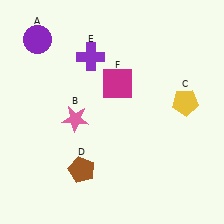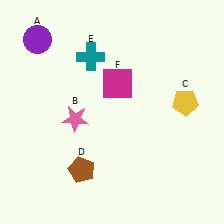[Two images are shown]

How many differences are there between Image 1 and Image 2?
There is 1 difference between the two images.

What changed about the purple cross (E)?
In Image 1, E is purple. In Image 2, it changed to teal.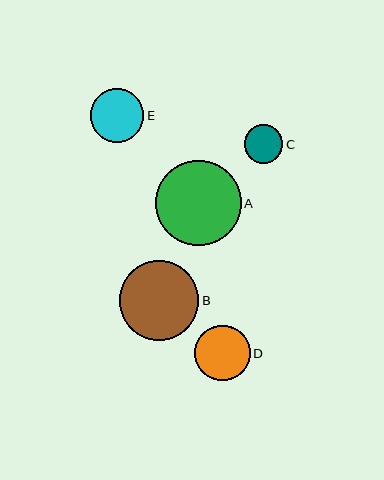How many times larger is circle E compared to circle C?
Circle E is approximately 1.4 times the size of circle C.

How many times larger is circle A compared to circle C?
Circle A is approximately 2.2 times the size of circle C.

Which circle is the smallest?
Circle C is the smallest with a size of approximately 39 pixels.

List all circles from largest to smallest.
From largest to smallest: A, B, D, E, C.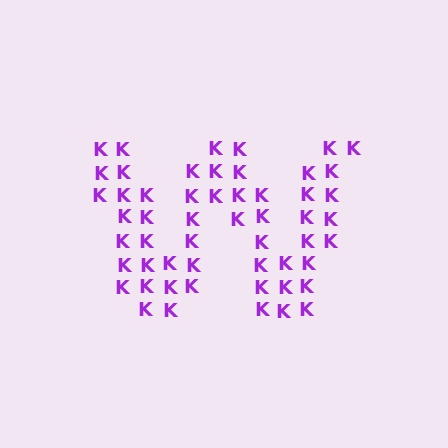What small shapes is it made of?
It is made of small letter K's.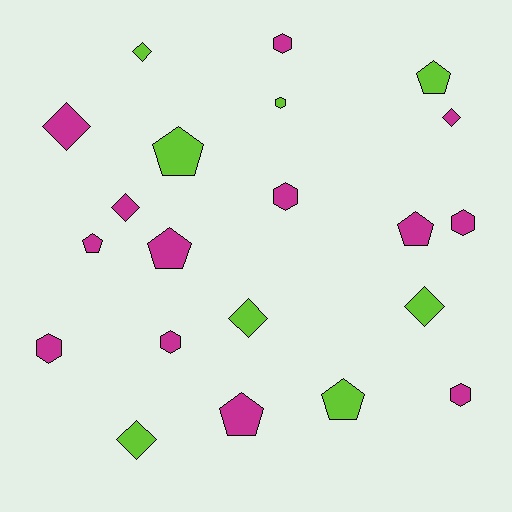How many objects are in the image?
There are 21 objects.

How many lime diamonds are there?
There are 4 lime diamonds.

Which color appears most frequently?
Magenta, with 13 objects.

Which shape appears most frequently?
Pentagon, with 7 objects.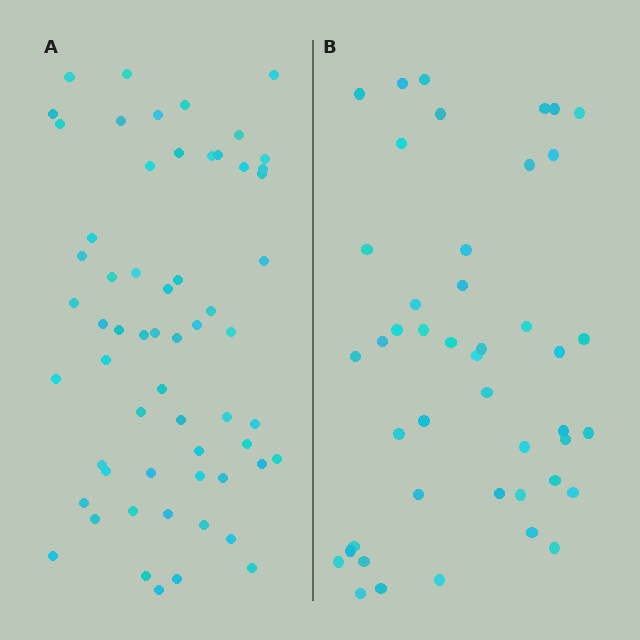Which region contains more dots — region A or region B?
Region A (the left region) has more dots.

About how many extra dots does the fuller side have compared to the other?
Region A has approximately 15 more dots than region B.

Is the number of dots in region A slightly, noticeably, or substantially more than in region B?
Region A has noticeably more, but not dramatically so. The ratio is roughly 1.3 to 1.